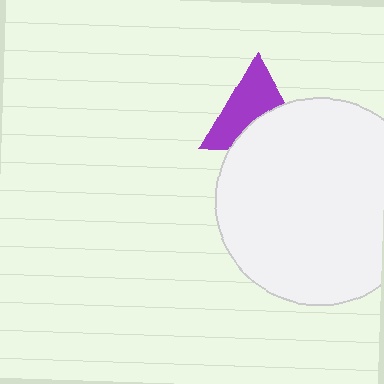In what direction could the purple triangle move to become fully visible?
The purple triangle could move up. That would shift it out from behind the white circle entirely.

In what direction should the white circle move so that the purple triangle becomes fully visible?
The white circle should move down. That is the shortest direction to clear the overlap and leave the purple triangle fully visible.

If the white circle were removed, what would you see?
You would see the complete purple triangle.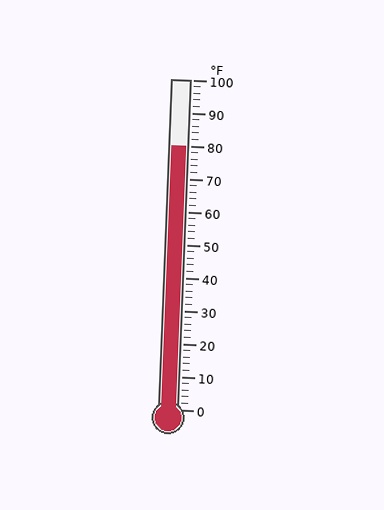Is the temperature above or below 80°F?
The temperature is at 80°F.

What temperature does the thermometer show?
The thermometer shows approximately 80°F.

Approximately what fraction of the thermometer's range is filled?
The thermometer is filled to approximately 80% of its range.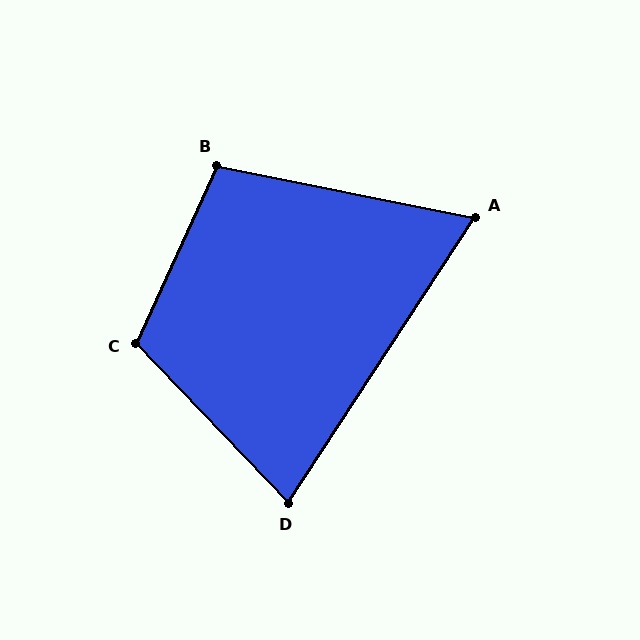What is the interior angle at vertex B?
Approximately 103 degrees (obtuse).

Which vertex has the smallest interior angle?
A, at approximately 68 degrees.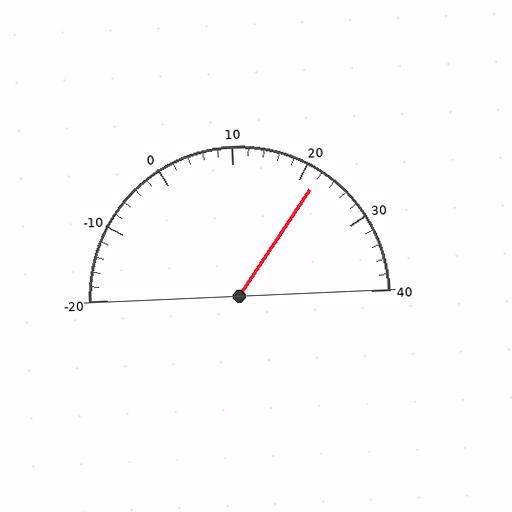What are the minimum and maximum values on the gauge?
The gauge ranges from -20 to 40.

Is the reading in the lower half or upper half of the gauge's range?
The reading is in the upper half of the range (-20 to 40).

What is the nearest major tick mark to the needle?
The nearest major tick mark is 20.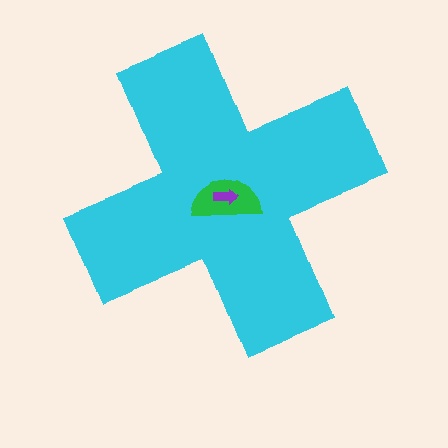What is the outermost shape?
The cyan cross.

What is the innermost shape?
The purple arrow.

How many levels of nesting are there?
3.